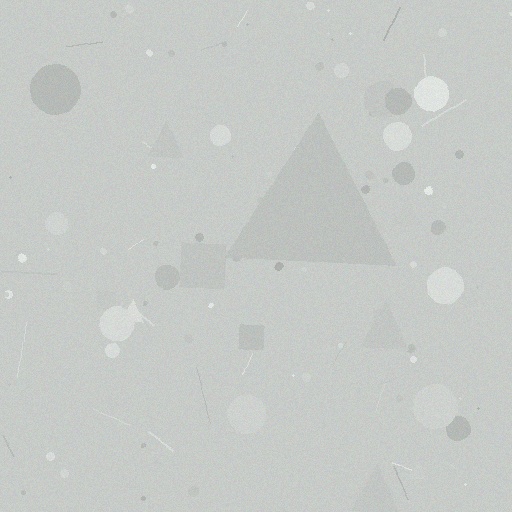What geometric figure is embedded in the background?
A triangle is embedded in the background.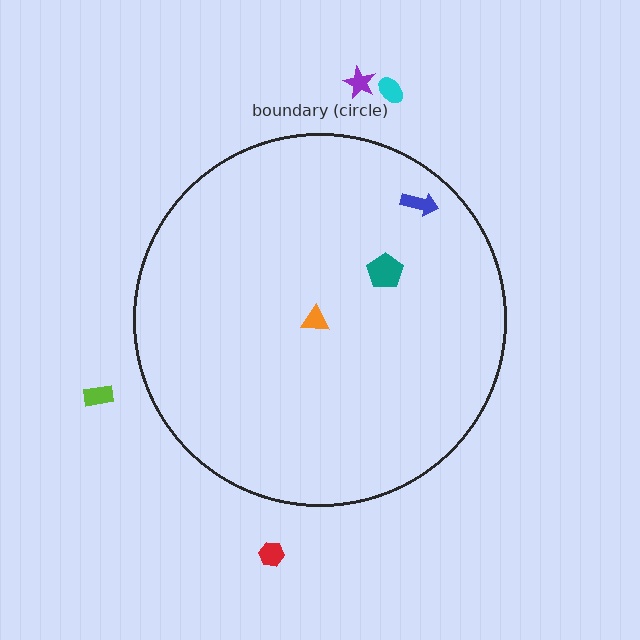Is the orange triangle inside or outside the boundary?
Inside.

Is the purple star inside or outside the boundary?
Outside.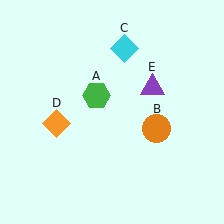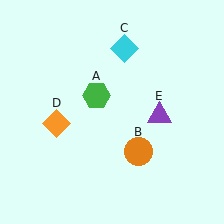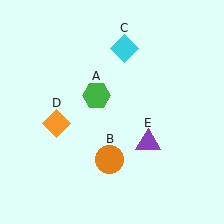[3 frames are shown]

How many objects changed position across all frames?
2 objects changed position: orange circle (object B), purple triangle (object E).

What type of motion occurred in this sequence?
The orange circle (object B), purple triangle (object E) rotated clockwise around the center of the scene.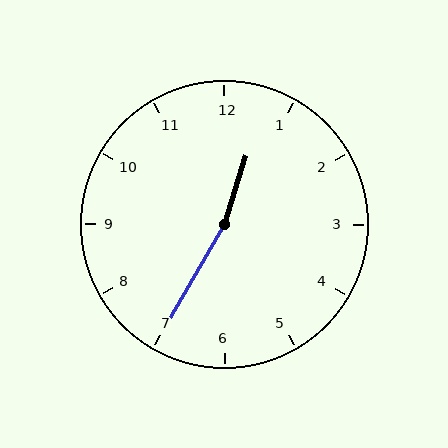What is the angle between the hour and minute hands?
Approximately 168 degrees.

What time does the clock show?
12:35.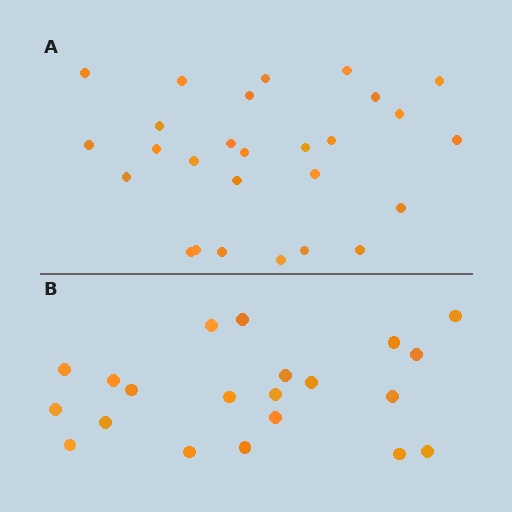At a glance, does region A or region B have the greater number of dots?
Region A (the top region) has more dots.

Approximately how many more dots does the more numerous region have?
Region A has about 6 more dots than region B.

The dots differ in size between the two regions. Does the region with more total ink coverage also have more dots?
No. Region B has more total ink coverage because its dots are larger, but region A actually contains more individual dots. Total area can be misleading — the number of items is what matters here.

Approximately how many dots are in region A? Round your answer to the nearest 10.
About 30 dots. (The exact count is 27, which rounds to 30.)